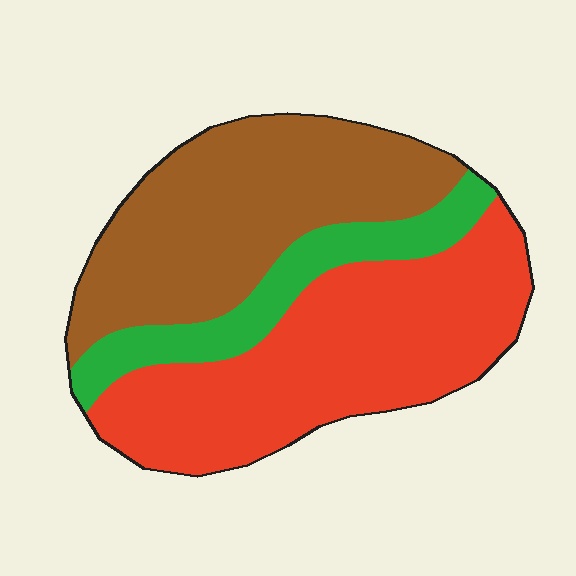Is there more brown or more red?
Red.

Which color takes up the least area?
Green, at roughly 15%.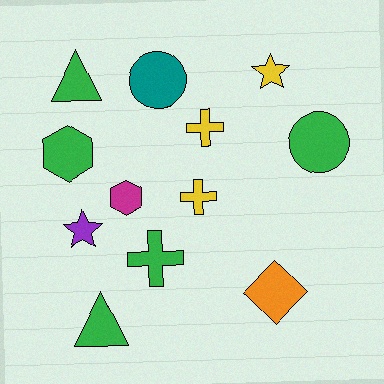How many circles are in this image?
There are 2 circles.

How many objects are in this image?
There are 12 objects.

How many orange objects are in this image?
There is 1 orange object.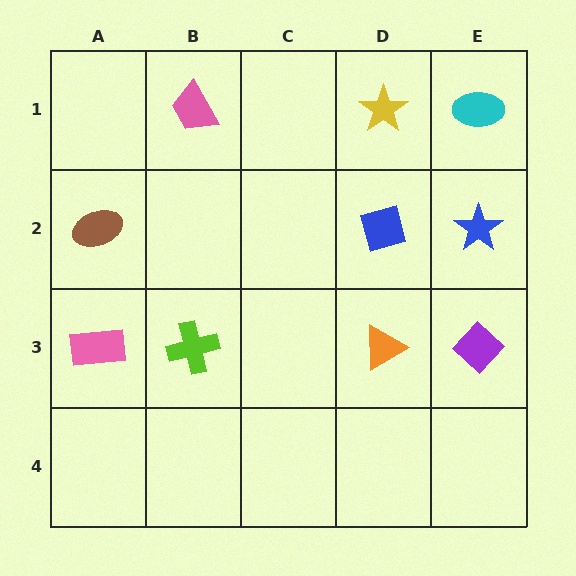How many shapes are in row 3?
4 shapes.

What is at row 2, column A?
A brown ellipse.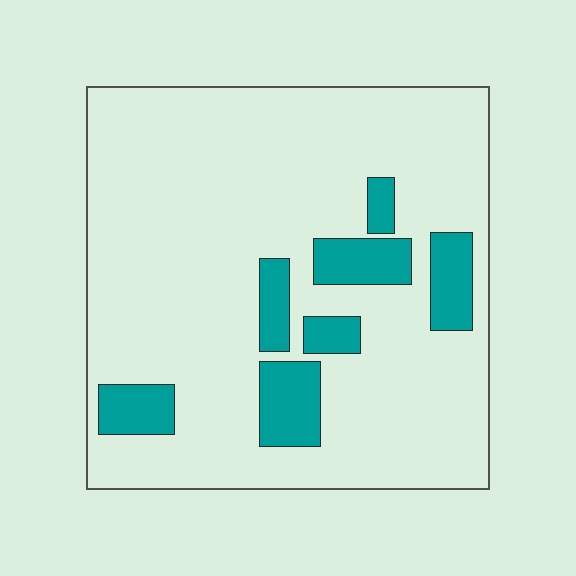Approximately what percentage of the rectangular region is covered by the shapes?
Approximately 15%.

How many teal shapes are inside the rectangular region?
7.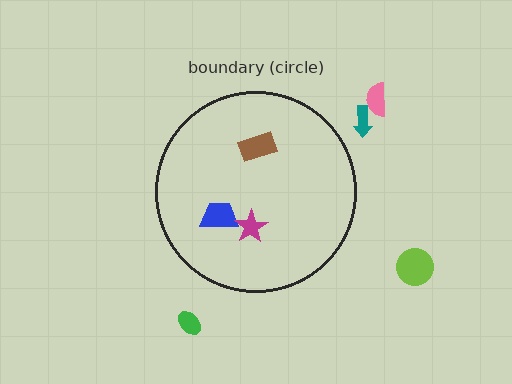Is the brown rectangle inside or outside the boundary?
Inside.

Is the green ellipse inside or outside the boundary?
Outside.